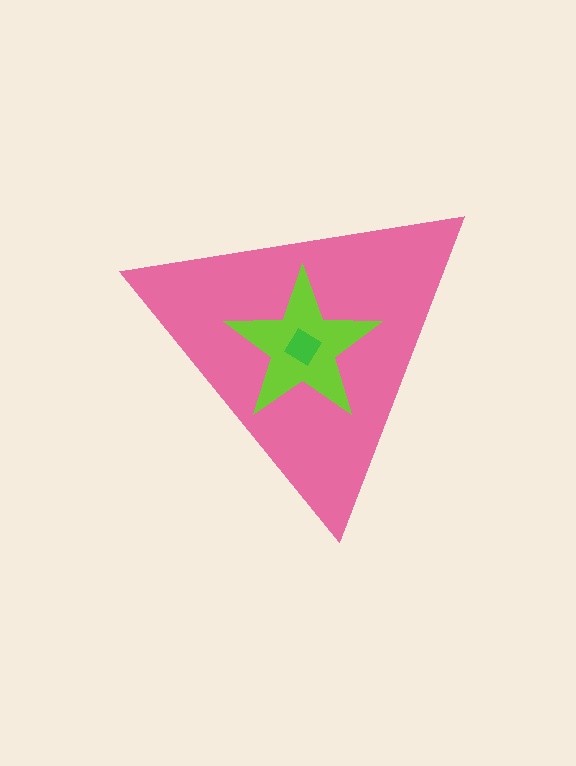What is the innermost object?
The green diamond.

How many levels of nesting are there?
3.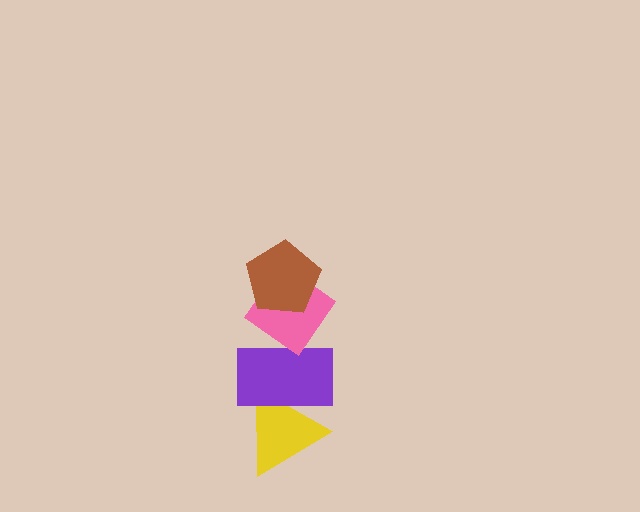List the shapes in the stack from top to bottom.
From top to bottom: the brown pentagon, the pink diamond, the purple rectangle, the yellow triangle.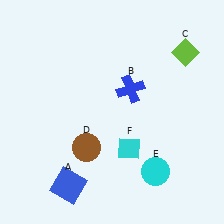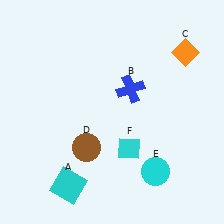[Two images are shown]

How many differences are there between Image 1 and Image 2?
There are 2 differences between the two images.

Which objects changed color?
A changed from blue to cyan. C changed from lime to orange.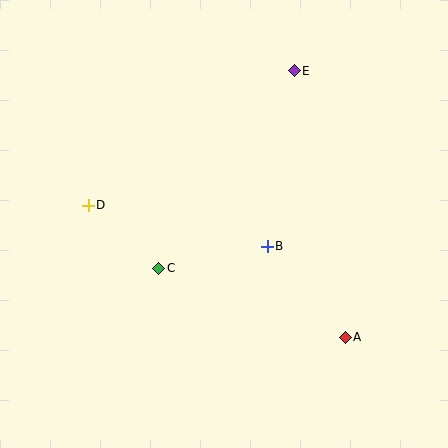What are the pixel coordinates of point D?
Point D is at (88, 205).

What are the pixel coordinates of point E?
Point E is at (294, 71).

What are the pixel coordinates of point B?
Point B is at (267, 246).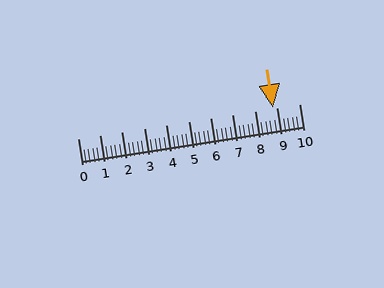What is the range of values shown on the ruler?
The ruler shows values from 0 to 10.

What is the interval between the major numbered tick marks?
The major tick marks are spaced 1 units apart.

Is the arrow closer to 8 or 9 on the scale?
The arrow is closer to 9.